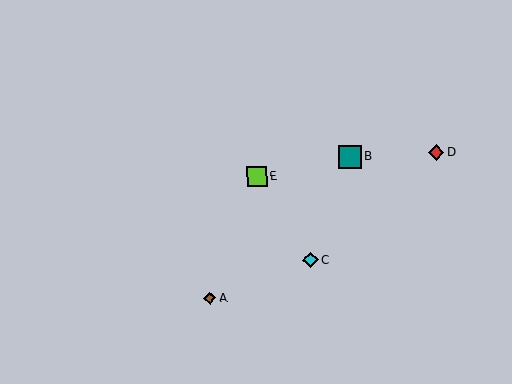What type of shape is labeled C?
Shape C is a cyan diamond.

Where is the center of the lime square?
The center of the lime square is at (257, 177).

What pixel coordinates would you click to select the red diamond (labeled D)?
Click at (436, 152) to select the red diamond D.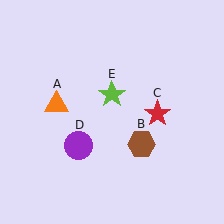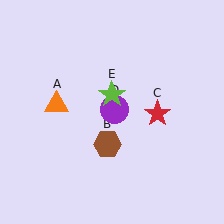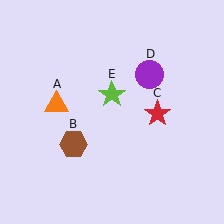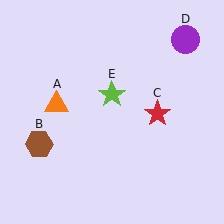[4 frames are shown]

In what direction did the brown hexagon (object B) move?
The brown hexagon (object B) moved left.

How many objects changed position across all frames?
2 objects changed position: brown hexagon (object B), purple circle (object D).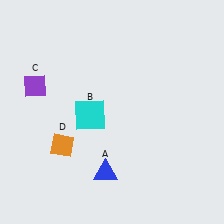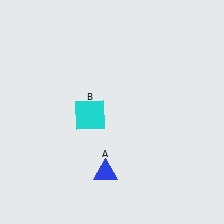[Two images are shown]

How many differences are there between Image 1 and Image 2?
There are 2 differences between the two images.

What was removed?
The orange diamond (D), the purple diamond (C) were removed in Image 2.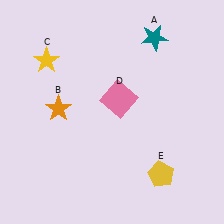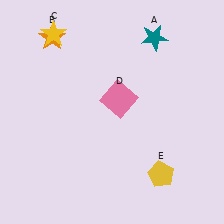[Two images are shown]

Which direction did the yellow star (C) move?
The yellow star (C) moved up.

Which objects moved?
The objects that moved are: the orange star (B), the yellow star (C).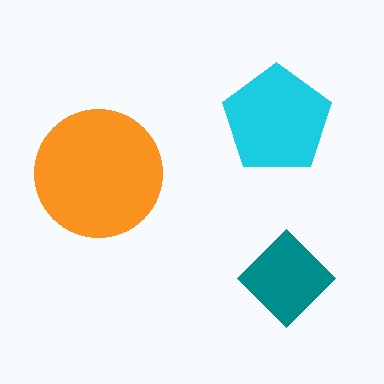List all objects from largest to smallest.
The orange circle, the cyan pentagon, the teal diamond.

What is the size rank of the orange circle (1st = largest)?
1st.